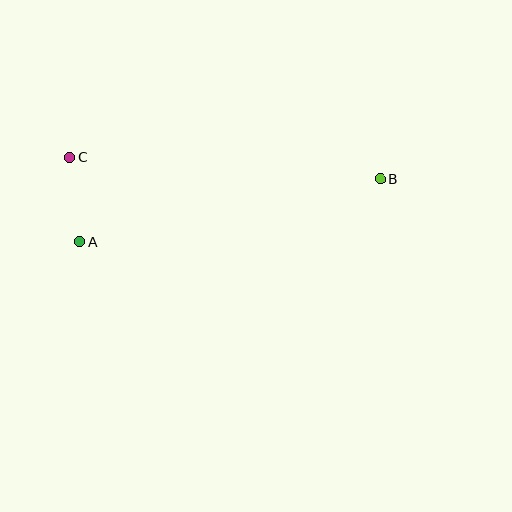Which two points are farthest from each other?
Points B and C are farthest from each other.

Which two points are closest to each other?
Points A and C are closest to each other.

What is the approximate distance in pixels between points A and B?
The distance between A and B is approximately 307 pixels.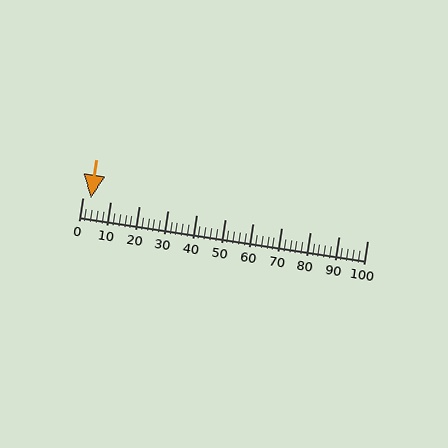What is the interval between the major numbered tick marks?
The major tick marks are spaced 10 units apart.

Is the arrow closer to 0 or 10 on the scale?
The arrow is closer to 0.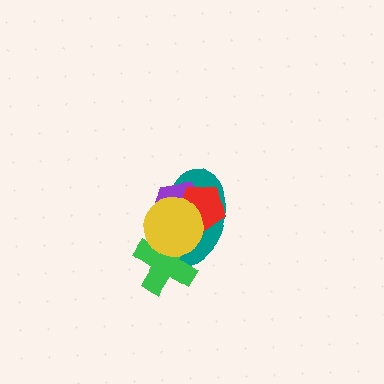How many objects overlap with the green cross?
3 objects overlap with the green cross.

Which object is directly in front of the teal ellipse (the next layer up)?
The purple hexagon is directly in front of the teal ellipse.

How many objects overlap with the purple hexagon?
4 objects overlap with the purple hexagon.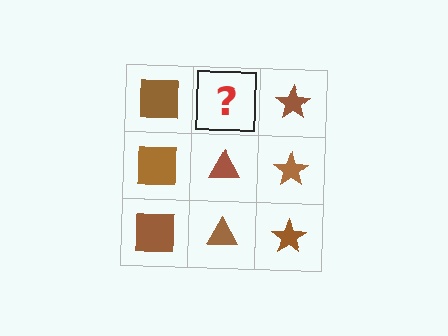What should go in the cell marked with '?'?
The missing cell should contain a brown triangle.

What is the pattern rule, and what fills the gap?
The rule is that each column has a consistent shape. The gap should be filled with a brown triangle.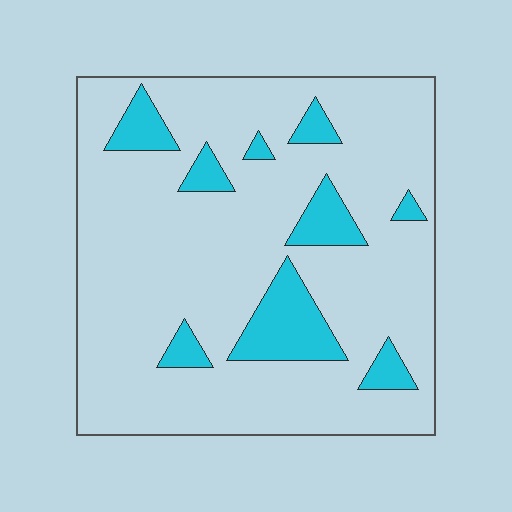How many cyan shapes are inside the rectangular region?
9.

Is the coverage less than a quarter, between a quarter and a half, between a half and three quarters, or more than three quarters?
Less than a quarter.